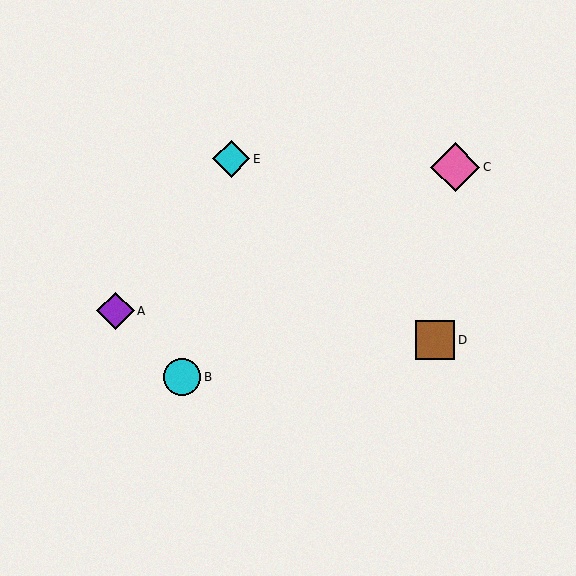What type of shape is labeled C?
Shape C is a pink diamond.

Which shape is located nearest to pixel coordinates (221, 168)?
The cyan diamond (labeled E) at (231, 159) is nearest to that location.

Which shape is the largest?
The pink diamond (labeled C) is the largest.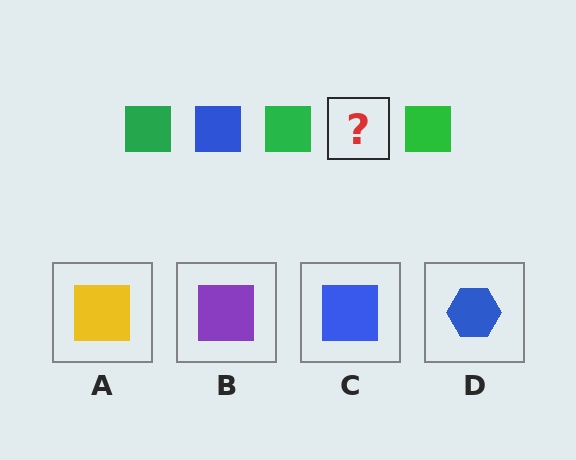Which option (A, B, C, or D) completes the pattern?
C.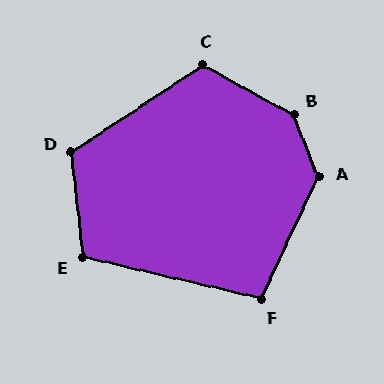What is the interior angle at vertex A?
Approximately 133 degrees (obtuse).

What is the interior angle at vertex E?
Approximately 110 degrees (obtuse).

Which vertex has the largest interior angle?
B, at approximately 141 degrees.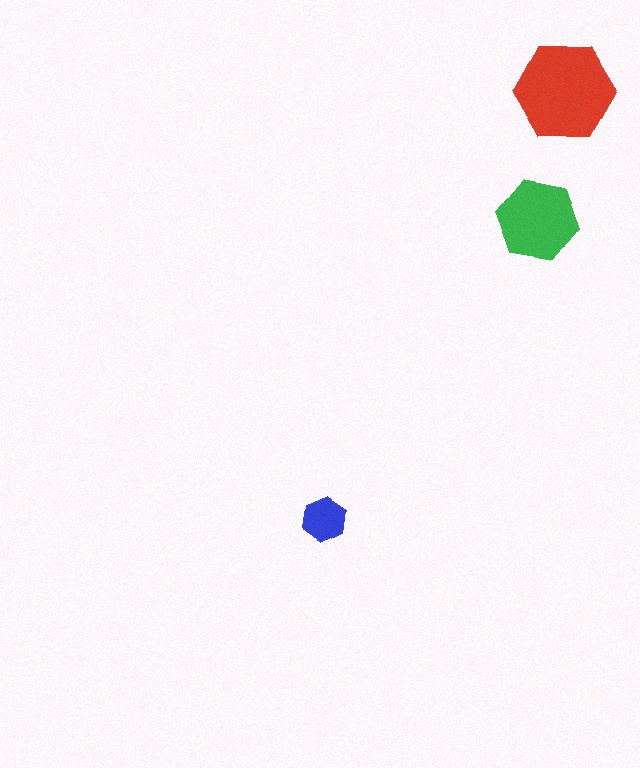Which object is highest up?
The red hexagon is topmost.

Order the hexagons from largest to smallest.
the red one, the green one, the blue one.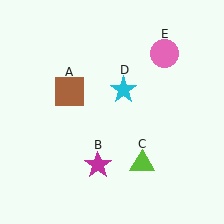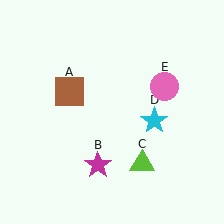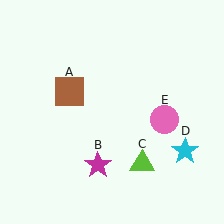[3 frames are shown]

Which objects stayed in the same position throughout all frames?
Brown square (object A) and magenta star (object B) and lime triangle (object C) remained stationary.